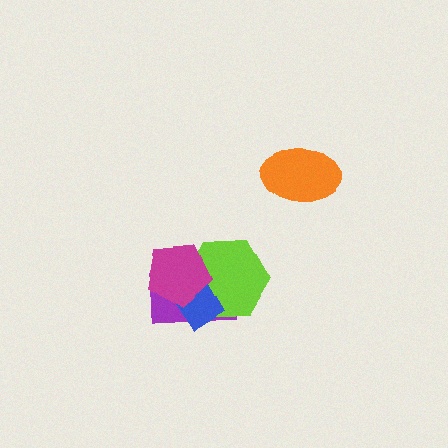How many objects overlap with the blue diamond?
3 objects overlap with the blue diamond.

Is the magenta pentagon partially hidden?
No, no other shape covers it.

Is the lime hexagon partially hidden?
Yes, it is partially covered by another shape.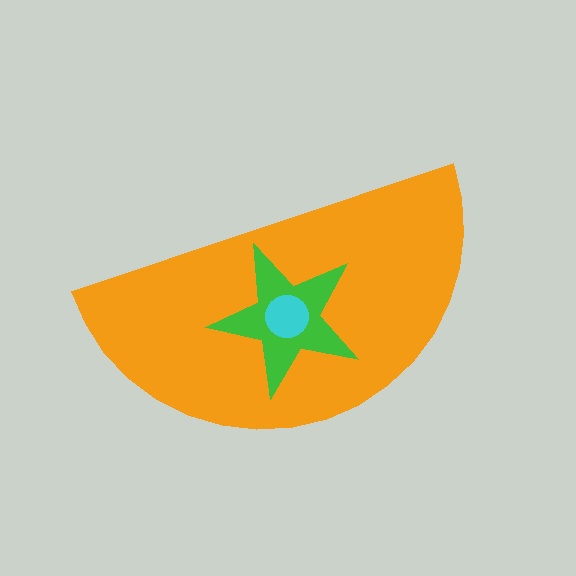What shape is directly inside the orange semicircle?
The green star.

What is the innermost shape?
The cyan circle.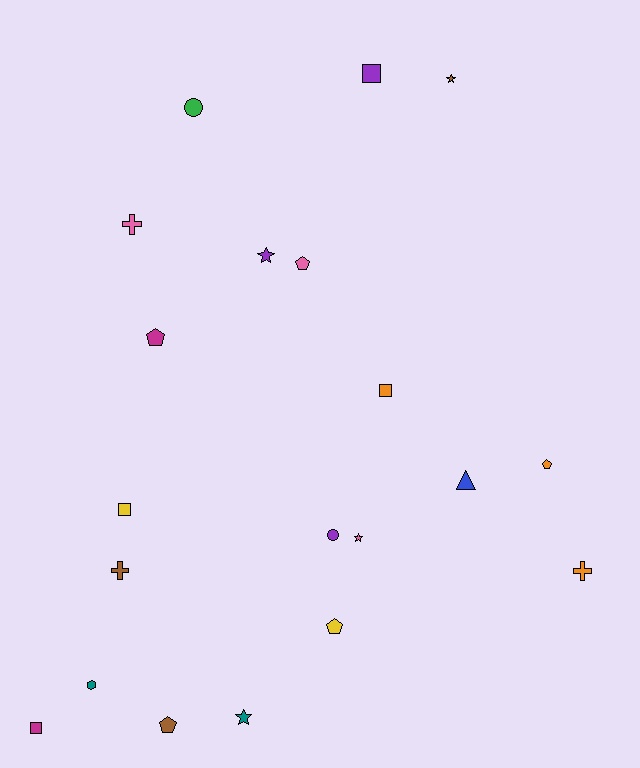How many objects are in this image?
There are 20 objects.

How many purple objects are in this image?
There are 3 purple objects.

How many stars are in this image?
There are 4 stars.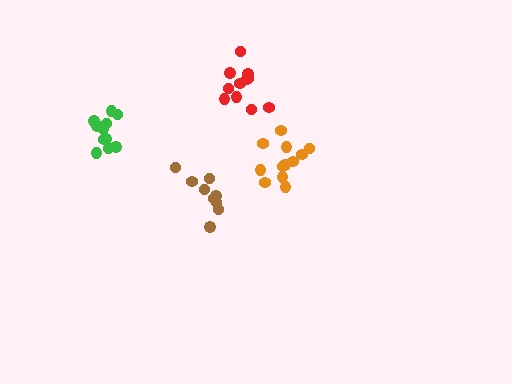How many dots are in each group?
Group 1: 11 dots, Group 2: 11 dots, Group 3: 12 dots, Group 4: 9 dots (43 total).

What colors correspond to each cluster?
The clusters are colored: red, green, orange, brown.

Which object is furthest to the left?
The green cluster is leftmost.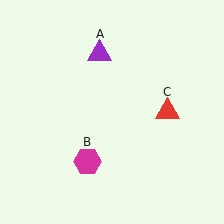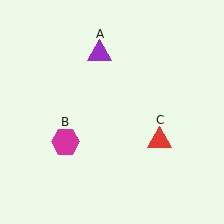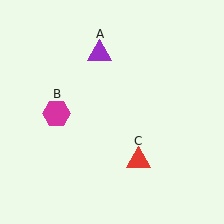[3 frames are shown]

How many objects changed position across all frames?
2 objects changed position: magenta hexagon (object B), red triangle (object C).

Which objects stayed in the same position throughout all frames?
Purple triangle (object A) remained stationary.